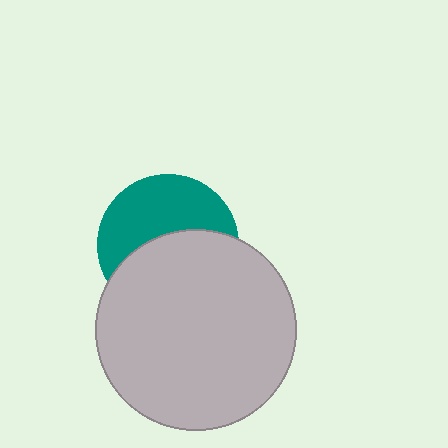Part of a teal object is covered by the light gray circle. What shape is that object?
It is a circle.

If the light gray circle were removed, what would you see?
You would see the complete teal circle.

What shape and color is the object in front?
The object in front is a light gray circle.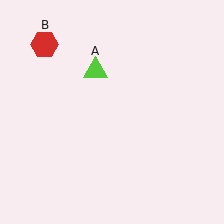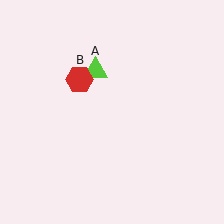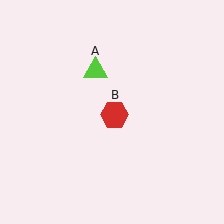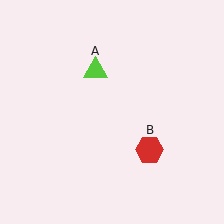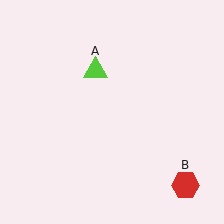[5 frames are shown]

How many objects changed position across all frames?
1 object changed position: red hexagon (object B).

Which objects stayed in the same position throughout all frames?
Lime triangle (object A) remained stationary.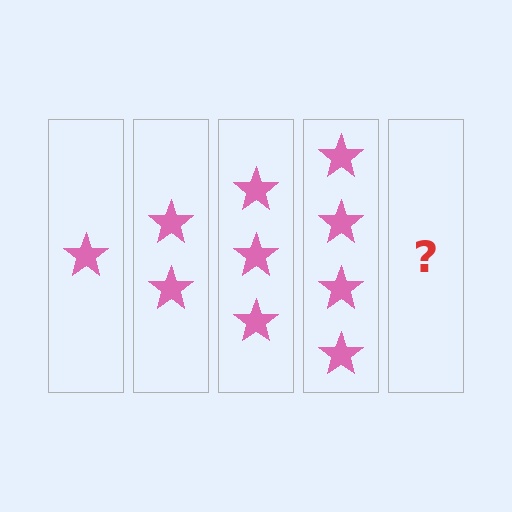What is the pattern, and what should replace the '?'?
The pattern is that each step adds one more star. The '?' should be 5 stars.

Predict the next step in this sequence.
The next step is 5 stars.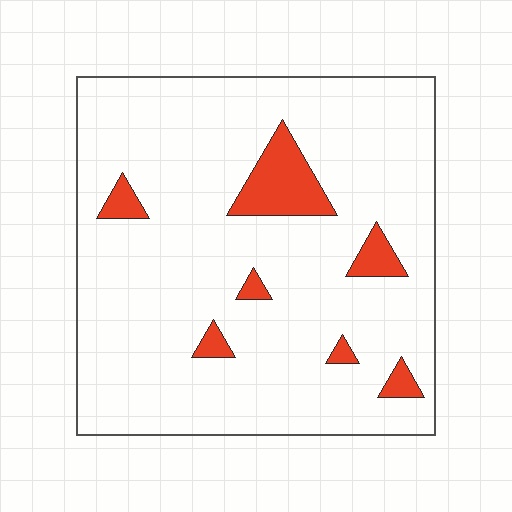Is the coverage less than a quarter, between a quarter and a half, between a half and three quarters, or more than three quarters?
Less than a quarter.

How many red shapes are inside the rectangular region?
7.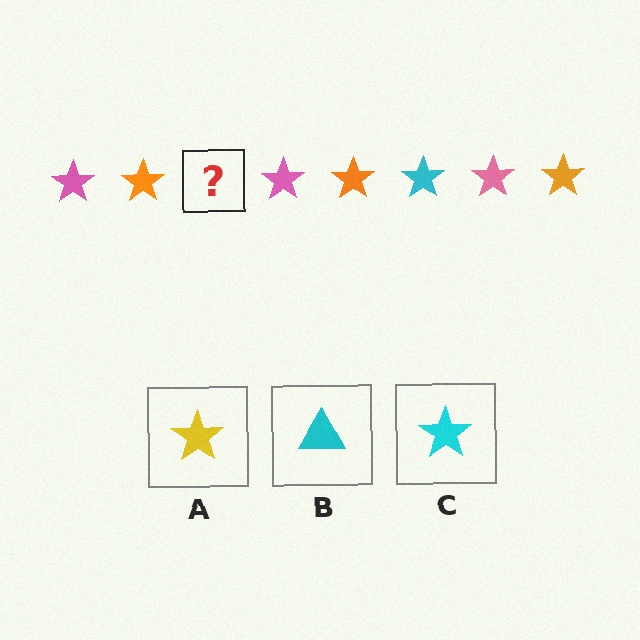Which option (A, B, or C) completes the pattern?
C.